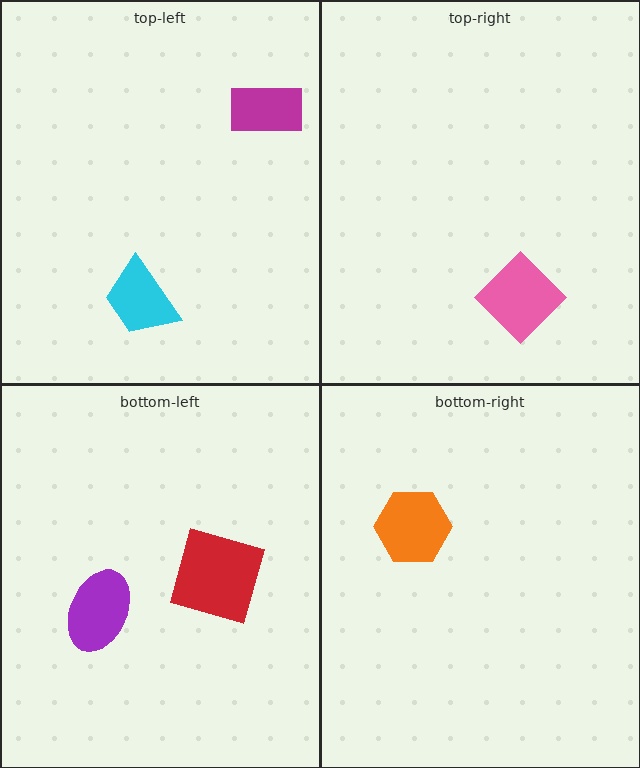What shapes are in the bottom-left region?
The purple ellipse, the red square.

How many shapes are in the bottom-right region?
1.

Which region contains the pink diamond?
The top-right region.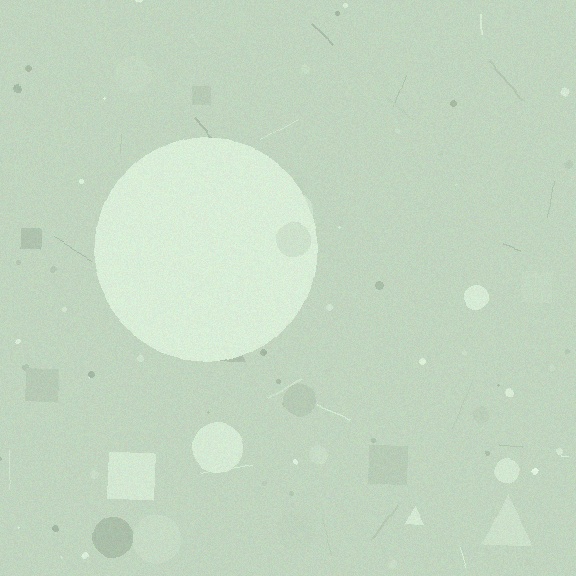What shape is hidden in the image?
A circle is hidden in the image.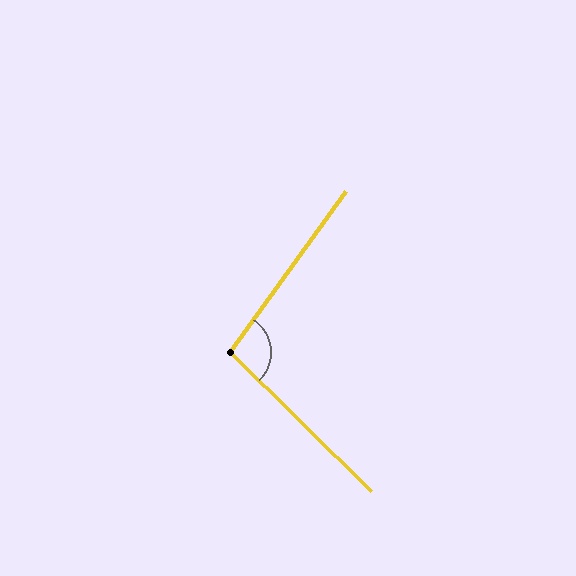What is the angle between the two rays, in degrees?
Approximately 99 degrees.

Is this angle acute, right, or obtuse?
It is obtuse.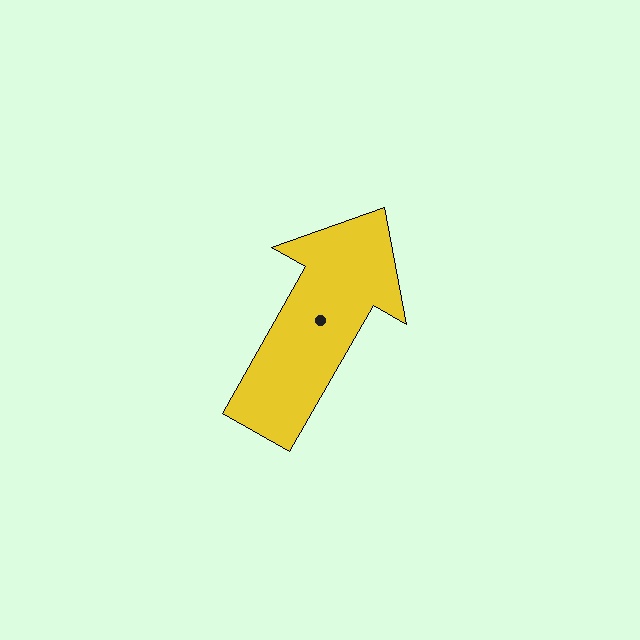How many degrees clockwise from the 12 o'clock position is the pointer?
Approximately 30 degrees.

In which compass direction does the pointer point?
Northeast.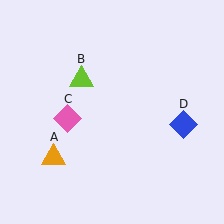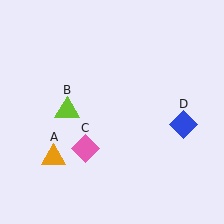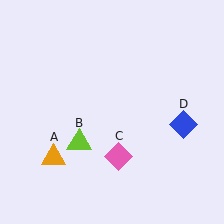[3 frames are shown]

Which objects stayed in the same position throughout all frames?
Orange triangle (object A) and blue diamond (object D) remained stationary.